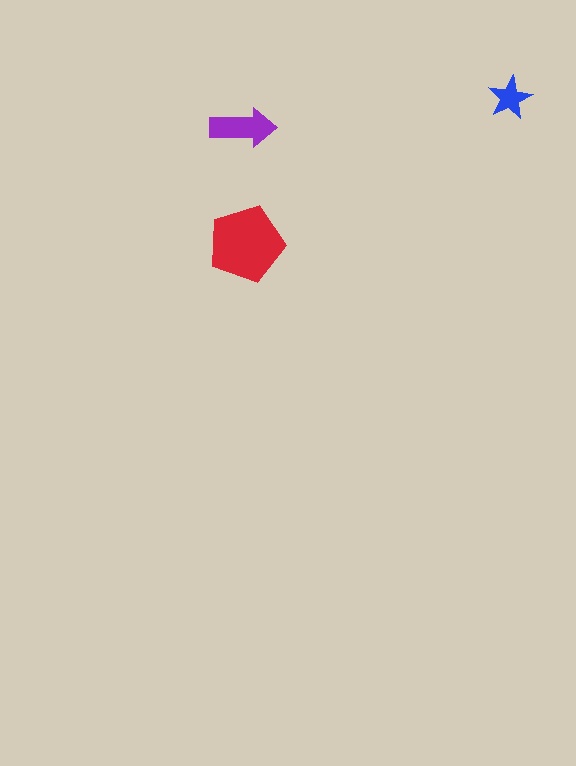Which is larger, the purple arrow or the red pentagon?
The red pentagon.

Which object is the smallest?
The blue star.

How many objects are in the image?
There are 3 objects in the image.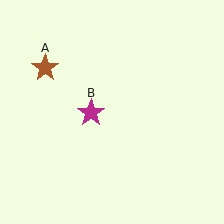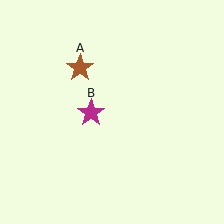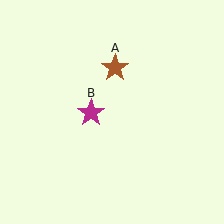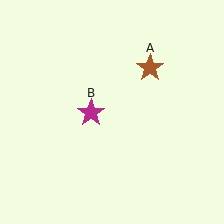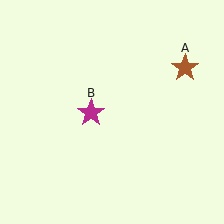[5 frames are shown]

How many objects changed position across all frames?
1 object changed position: brown star (object A).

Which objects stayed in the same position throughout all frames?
Magenta star (object B) remained stationary.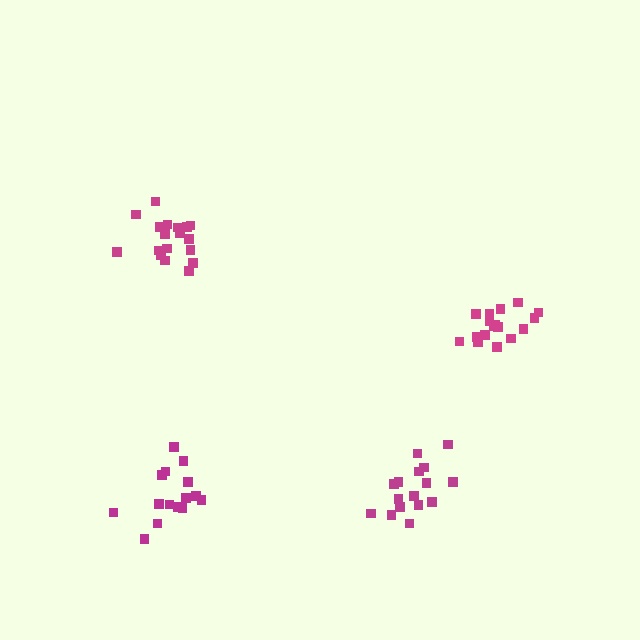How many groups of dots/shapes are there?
There are 4 groups.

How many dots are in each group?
Group 1: 16 dots, Group 2: 17 dots, Group 3: 18 dots, Group 4: 15 dots (66 total).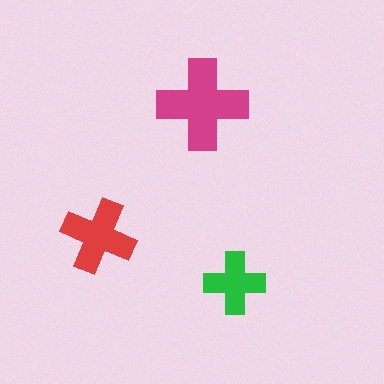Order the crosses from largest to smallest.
the magenta one, the red one, the green one.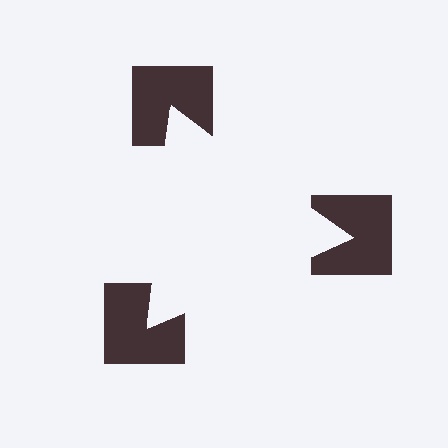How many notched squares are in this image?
There are 3 — one at each vertex of the illusory triangle.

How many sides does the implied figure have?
3 sides.